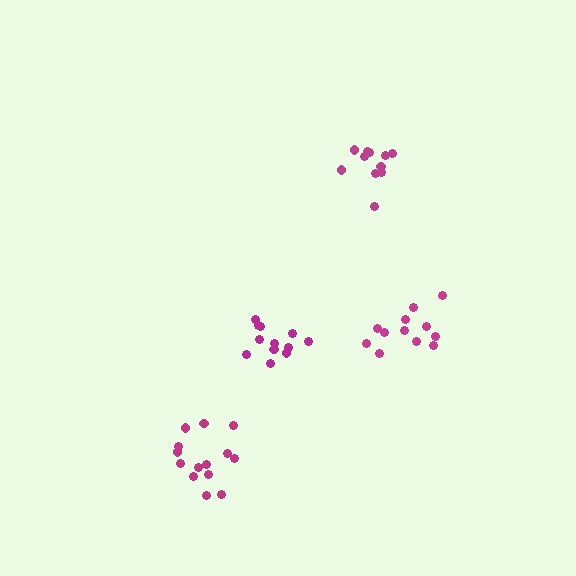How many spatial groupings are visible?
There are 4 spatial groupings.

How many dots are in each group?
Group 1: 14 dots, Group 2: 12 dots, Group 3: 11 dots, Group 4: 12 dots (49 total).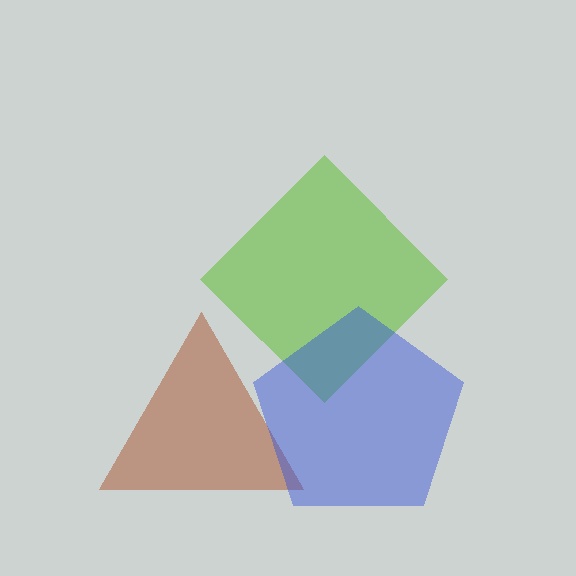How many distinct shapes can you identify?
There are 3 distinct shapes: a brown triangle, a lime diamond, a blue pentagon.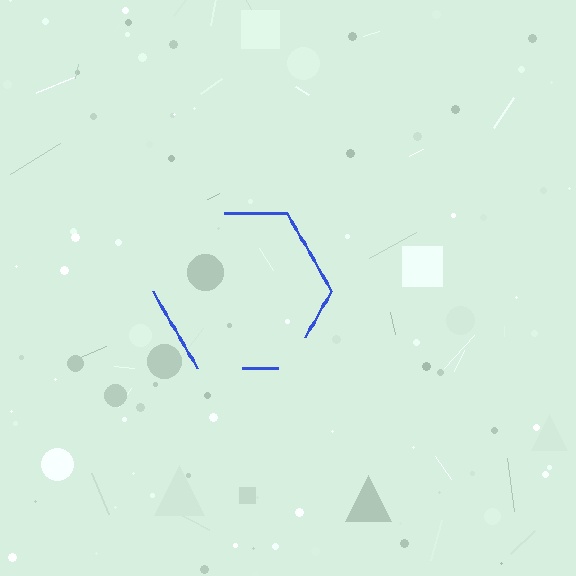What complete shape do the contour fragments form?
The contour fragments form a hexagon.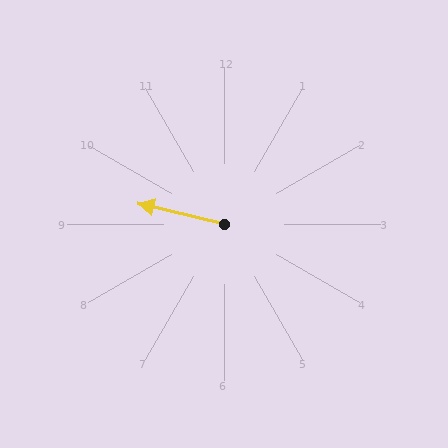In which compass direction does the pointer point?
West.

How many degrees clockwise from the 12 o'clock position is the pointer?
Approximately 283 degrees.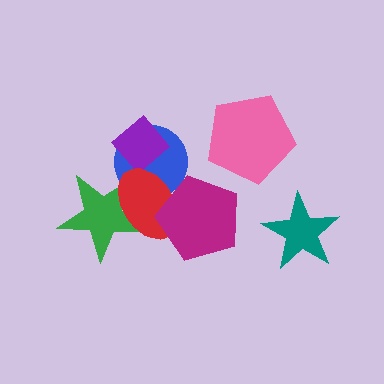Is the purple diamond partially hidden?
Yes, it is partially covered by another shape.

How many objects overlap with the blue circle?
3 objects overlap with the blue circle.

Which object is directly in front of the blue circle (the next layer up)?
The purple diamond is directly in front of the blue circle.